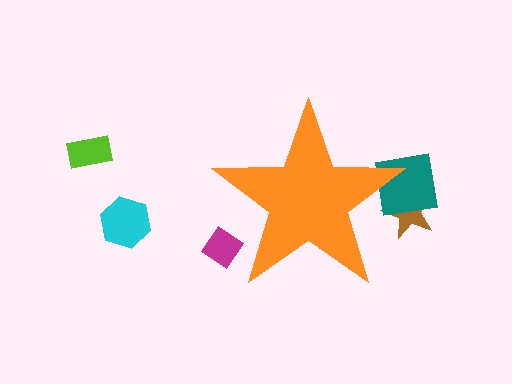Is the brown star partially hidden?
Yes, the brown star is partially hidden behind the orange star.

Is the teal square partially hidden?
Yes, the teal square is partially hidden behind the orange star.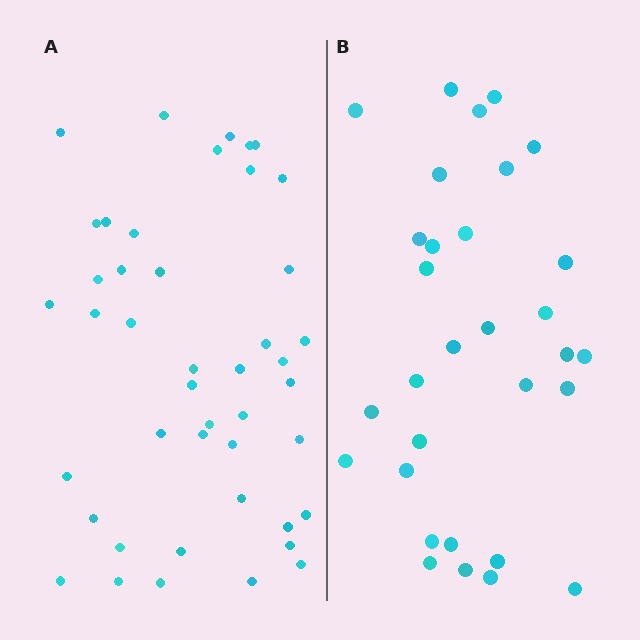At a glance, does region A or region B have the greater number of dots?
Region A (the left region) has more dots.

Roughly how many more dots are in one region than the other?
Region A has approximately 15 more dots than region B.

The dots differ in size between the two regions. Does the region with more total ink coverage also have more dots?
No. Region B has more total ink coverage because its dots are larger, but region A actually contains more individual dots. Total area can be misleading — the number of items is what matters here.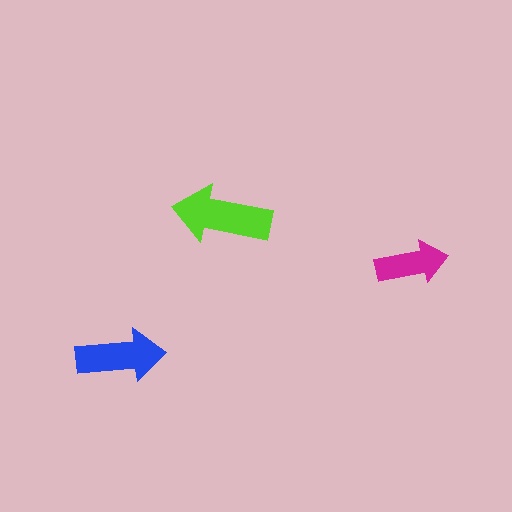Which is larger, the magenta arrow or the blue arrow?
The blue one.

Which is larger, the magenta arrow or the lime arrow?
The lime one.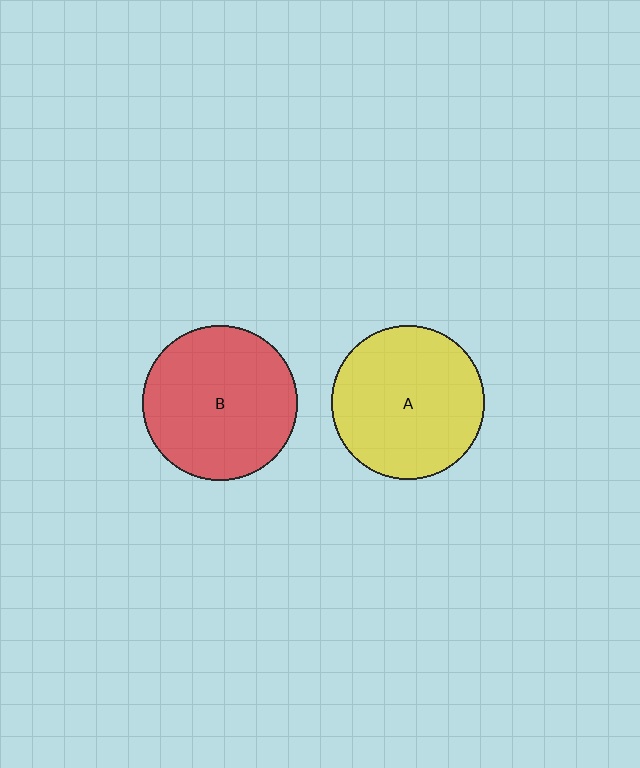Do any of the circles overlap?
No, none of the circles overlap.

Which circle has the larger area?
Circle B (red).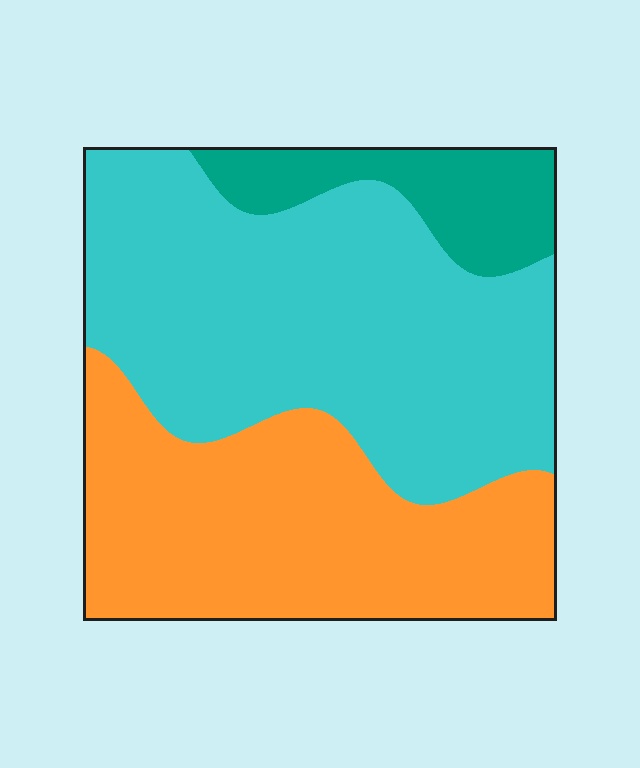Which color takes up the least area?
Teal, at roughly 10%.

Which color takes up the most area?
Cyan, at roughly 50%.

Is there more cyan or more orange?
Cyan.